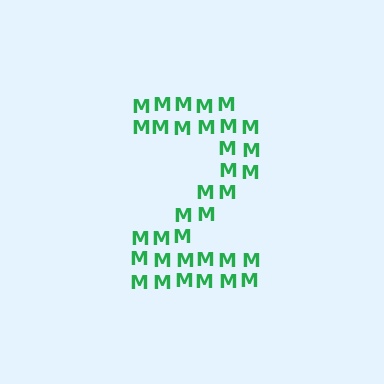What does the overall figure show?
The overall figure shows the digit 2.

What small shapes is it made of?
It is made of small letter M's.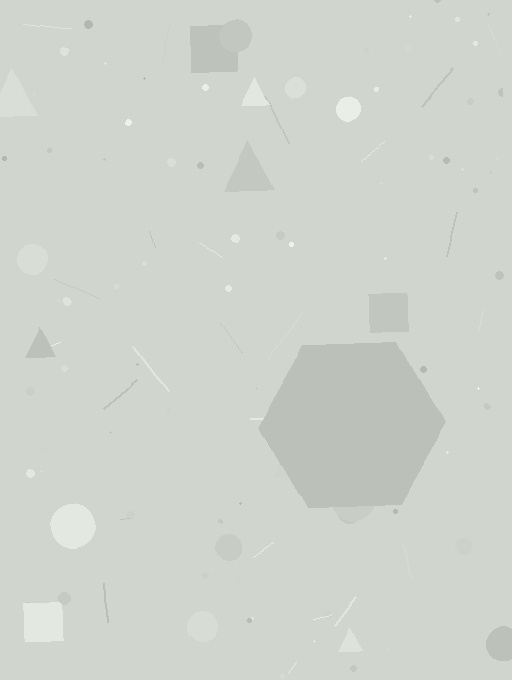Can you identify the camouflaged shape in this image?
The camouflaged shape is a hexagon.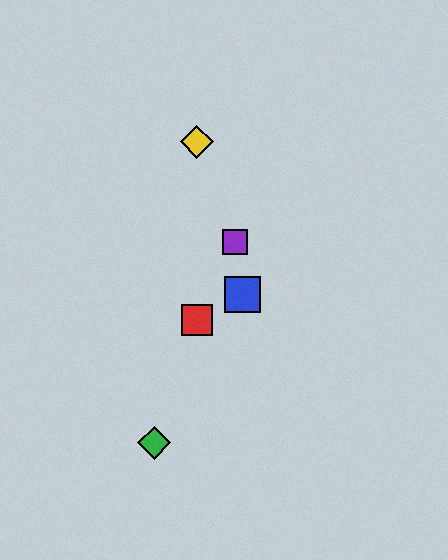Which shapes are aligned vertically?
The red square, the yellow diamond are aligned vertically.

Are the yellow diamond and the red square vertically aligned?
Yes, both are at x≈197.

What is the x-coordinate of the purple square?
The purple square is at x≈235.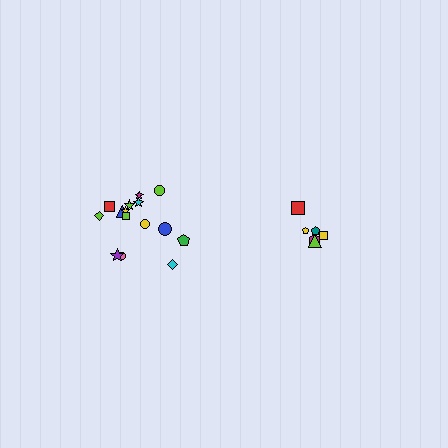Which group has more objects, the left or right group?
The left group.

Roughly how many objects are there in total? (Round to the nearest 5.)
Roughly 20 objects in total.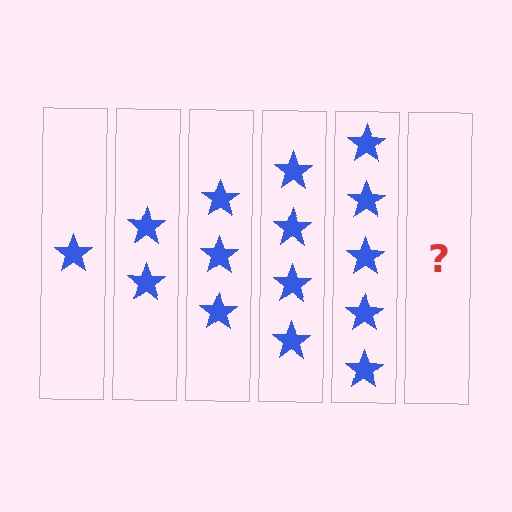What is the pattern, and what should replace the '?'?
The pattern is that each step adds one more star. The '?' should be 6 stars.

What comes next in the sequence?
The next element should be 6 stars.